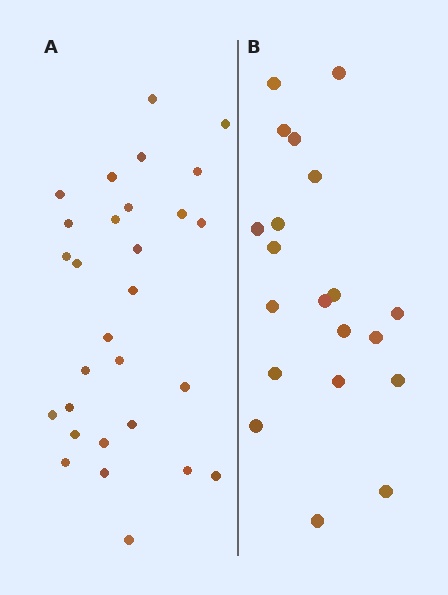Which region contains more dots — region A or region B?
Region A (the left region) has more dots.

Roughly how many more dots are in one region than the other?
Region A has roughly 8 or so more dots than region B.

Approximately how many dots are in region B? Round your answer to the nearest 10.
About 20 dots.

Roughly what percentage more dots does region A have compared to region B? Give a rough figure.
About 45% more.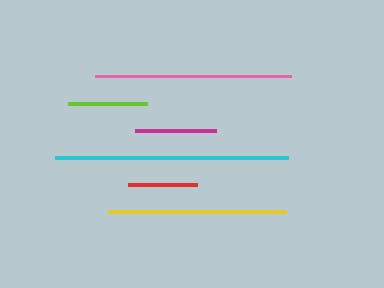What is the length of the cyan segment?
The cyan segment is approximately 234 pixels long.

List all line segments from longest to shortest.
From longest to shortest: cyan, pink, yellow, magenta, lime, red.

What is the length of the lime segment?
The lime segment is approximately 79 pixels long.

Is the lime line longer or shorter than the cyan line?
The cyan line is longer than the lime line.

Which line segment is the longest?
The cyan line is the longest at approximately 234 pixels.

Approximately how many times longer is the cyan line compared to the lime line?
The cyan line is approximately 2.9 times the length of the lime line.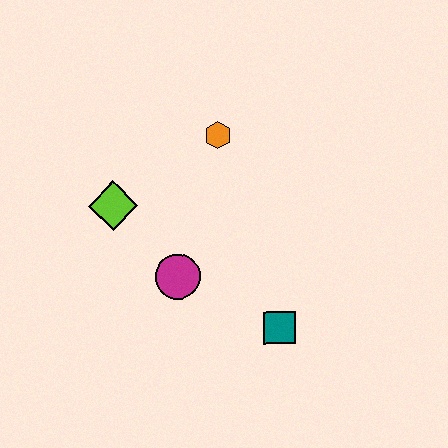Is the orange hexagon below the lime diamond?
No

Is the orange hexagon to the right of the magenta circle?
Yes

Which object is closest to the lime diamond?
The magenta circle is closest to the lime diamond.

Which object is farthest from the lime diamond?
The teal square is farthest from the lime diamond.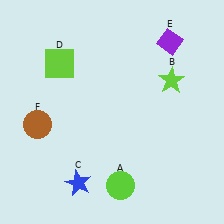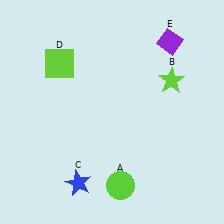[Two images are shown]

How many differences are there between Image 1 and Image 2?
There is 1 difference between the two images.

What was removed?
The brown circle (F) was removed in Image 2.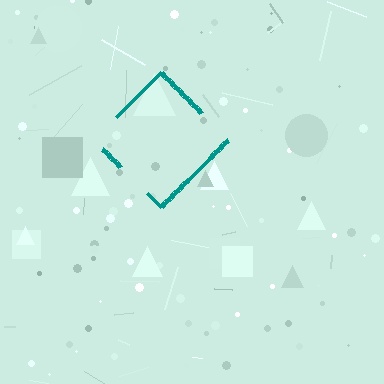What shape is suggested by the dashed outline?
The dashed outline suggests a diamond.